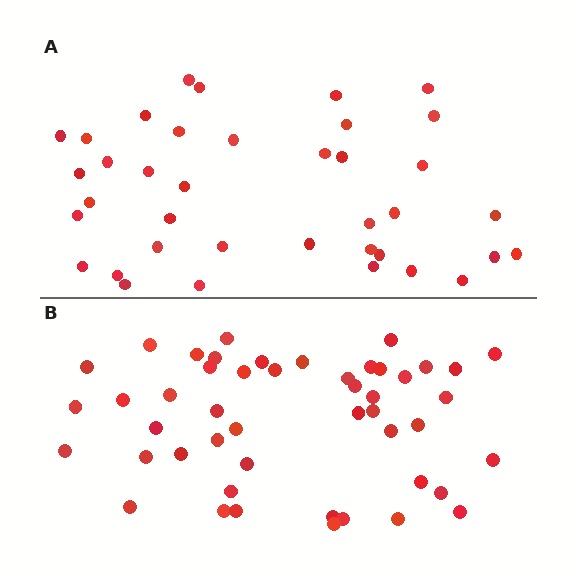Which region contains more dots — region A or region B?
Region B (the bottom region) has more dots.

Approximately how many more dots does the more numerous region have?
Region B has roughly 10 or so more dots than region A.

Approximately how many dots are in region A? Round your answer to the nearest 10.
About 40 dots. (The exact count is 38, which rounds to 40.)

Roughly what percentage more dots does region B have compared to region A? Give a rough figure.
About 25% more.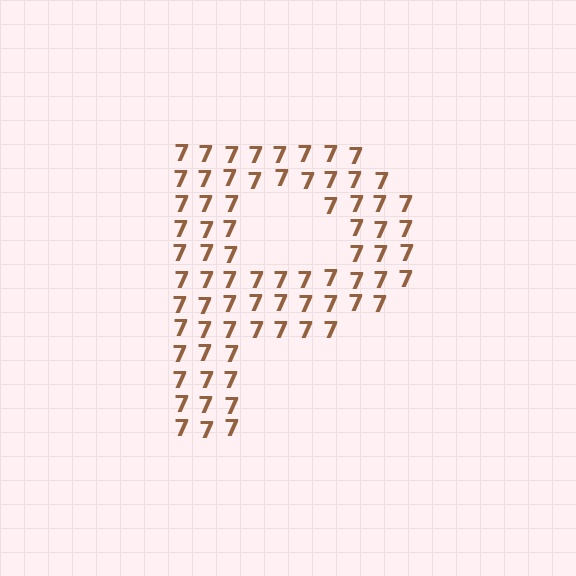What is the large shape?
The large shape is the letter P.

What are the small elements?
The small elements are digit 7's.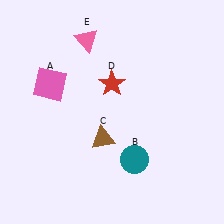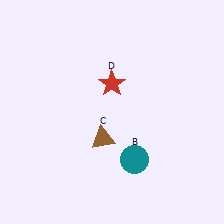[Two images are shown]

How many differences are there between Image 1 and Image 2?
There are 2 differences between the two images.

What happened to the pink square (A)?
The pink square (A) was removed in Image 2. It was in the top-left area of Image 1.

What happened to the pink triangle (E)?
The pink triangle (E) was removed in Image 2. It was in the top-left area of Image 1.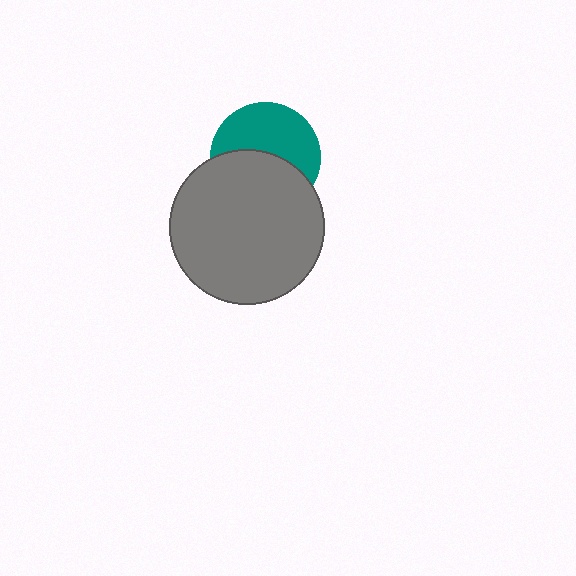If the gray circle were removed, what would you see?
You would see the complete teal circle.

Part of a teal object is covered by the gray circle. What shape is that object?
It is a circle.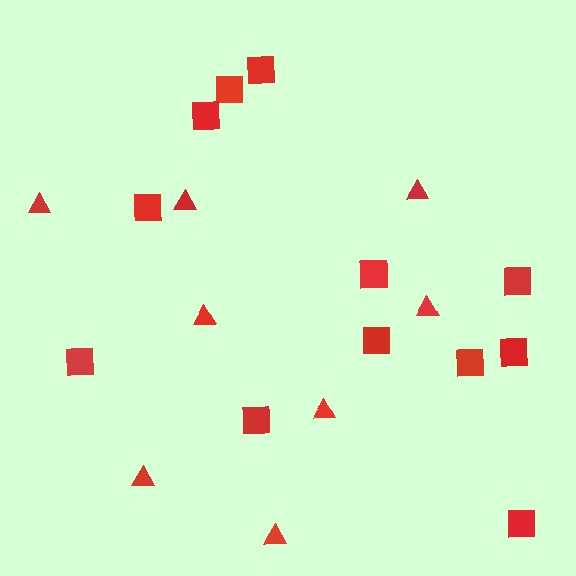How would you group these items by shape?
There are 2 groups: one group of triangles (8) and one group of squares (12).